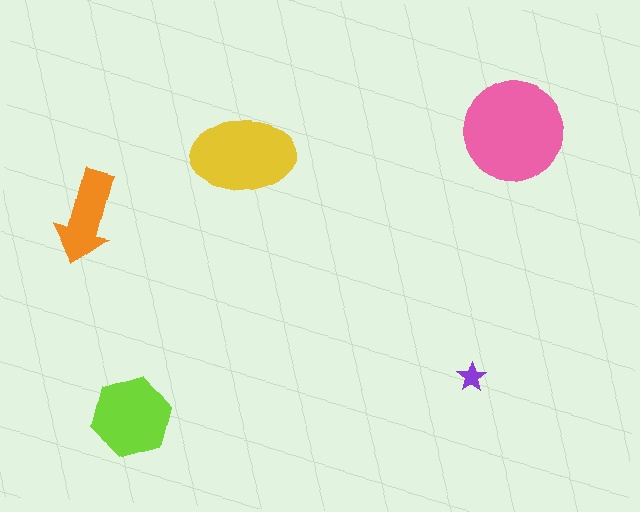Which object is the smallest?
The purple star.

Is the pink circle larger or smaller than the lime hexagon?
Larger.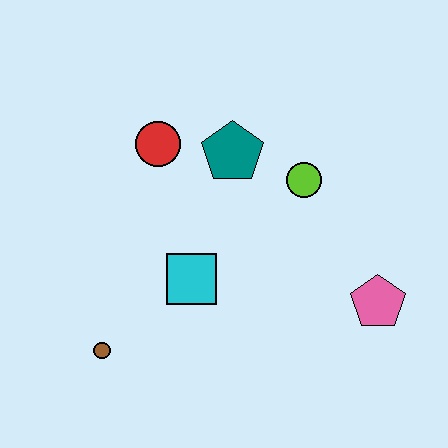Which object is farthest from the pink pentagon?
The brown circle is farthest from the pink pentagon.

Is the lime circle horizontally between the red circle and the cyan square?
No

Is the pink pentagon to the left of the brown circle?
No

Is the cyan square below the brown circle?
No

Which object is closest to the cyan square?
The brown circle is closest to the cyan square.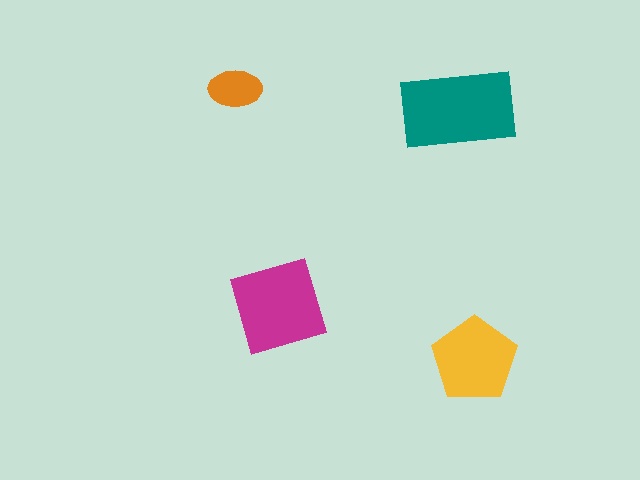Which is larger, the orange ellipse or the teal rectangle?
The teal rectangle.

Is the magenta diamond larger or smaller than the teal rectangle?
Smaller.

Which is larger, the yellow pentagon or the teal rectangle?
The teal rectangle.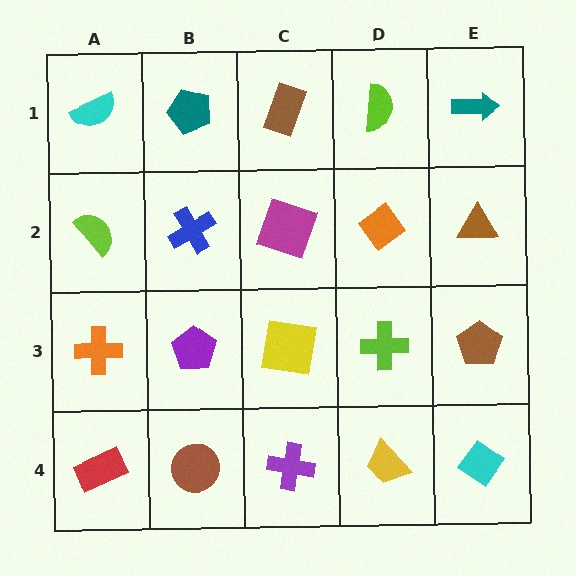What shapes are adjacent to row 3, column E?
A brown triangle (row 2, column E), a cyan diamond (row 4, column E), a lime cross (row 3, column D).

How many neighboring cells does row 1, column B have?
3.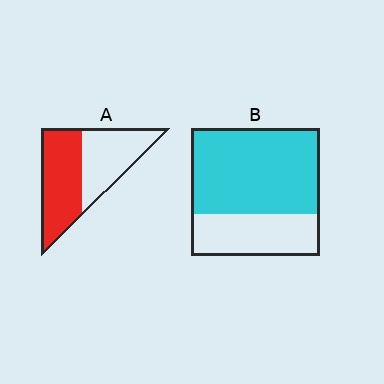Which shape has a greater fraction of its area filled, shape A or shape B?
Shape B.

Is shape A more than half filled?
Roughly half.